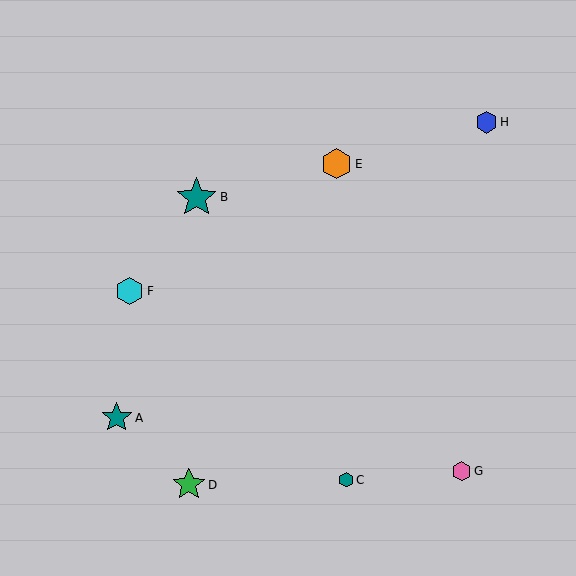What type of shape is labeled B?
Shape B is a teal star.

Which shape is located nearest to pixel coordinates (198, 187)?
The teal star (labeled B) at (197, 197) is nearest to that location.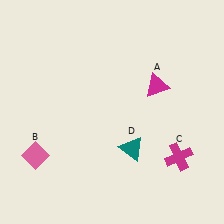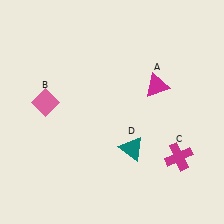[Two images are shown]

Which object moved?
The pink diamond (B) moved up.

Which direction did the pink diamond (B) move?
The pink diamond (B) moved up.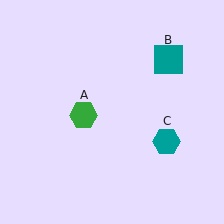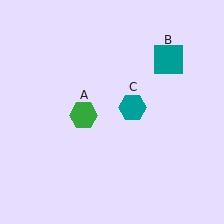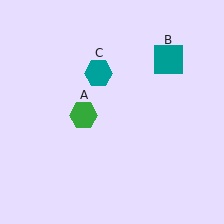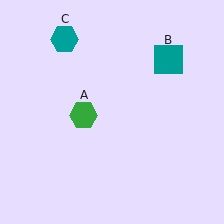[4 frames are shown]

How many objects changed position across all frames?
1 object changed position: teal hexagon (object C).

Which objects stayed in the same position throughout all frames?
Green hexagon (object A) and teal square (object B) remained stationary.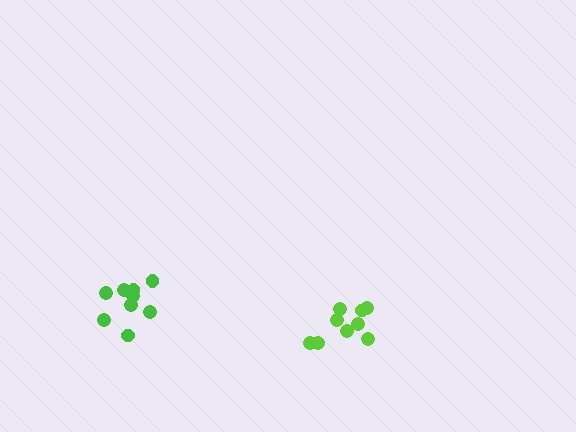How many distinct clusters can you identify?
There are 2 distinct clusters.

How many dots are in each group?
Group 1: 9 dots, Group 2: 9 dots (18 total).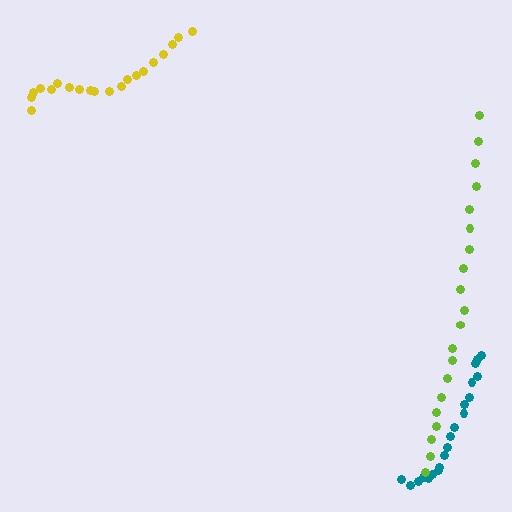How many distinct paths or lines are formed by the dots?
There are 3 distinct paths.